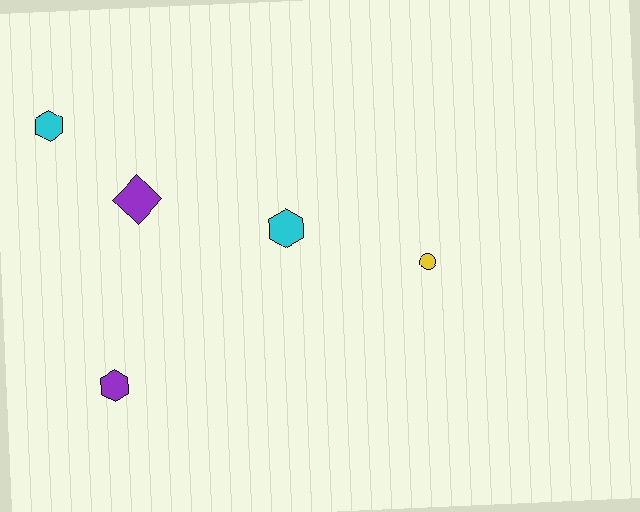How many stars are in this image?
There are no stars.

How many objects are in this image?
There are 5 objects.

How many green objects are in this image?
There are no green objects.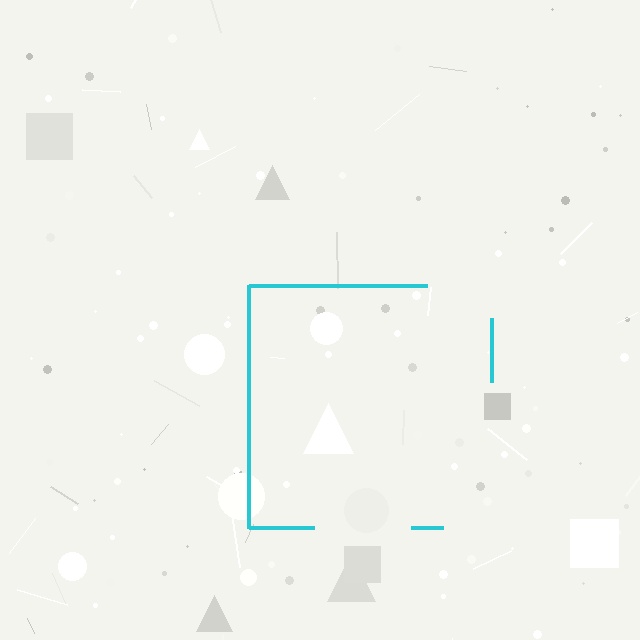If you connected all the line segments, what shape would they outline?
They would outline a square.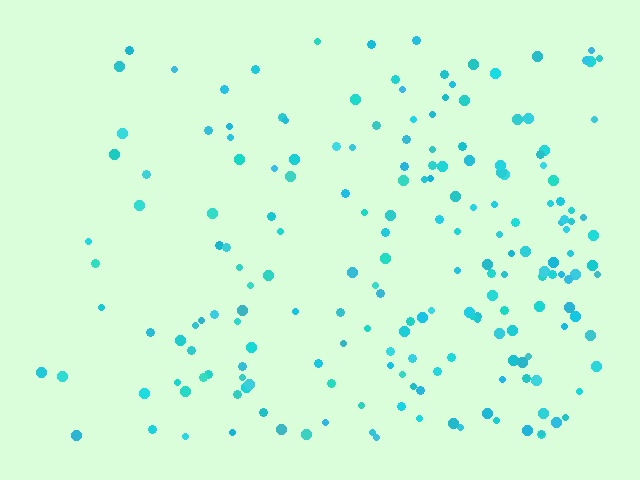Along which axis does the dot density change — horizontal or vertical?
Horizontal.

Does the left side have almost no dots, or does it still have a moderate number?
Still a moderate number, just noticeably fewer than the right.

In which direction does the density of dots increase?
From left to right, with the right side densest.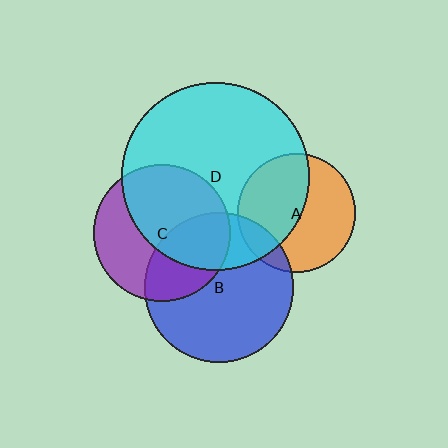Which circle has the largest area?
Circle D (cyan).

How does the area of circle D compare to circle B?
Approximately 1.6 times.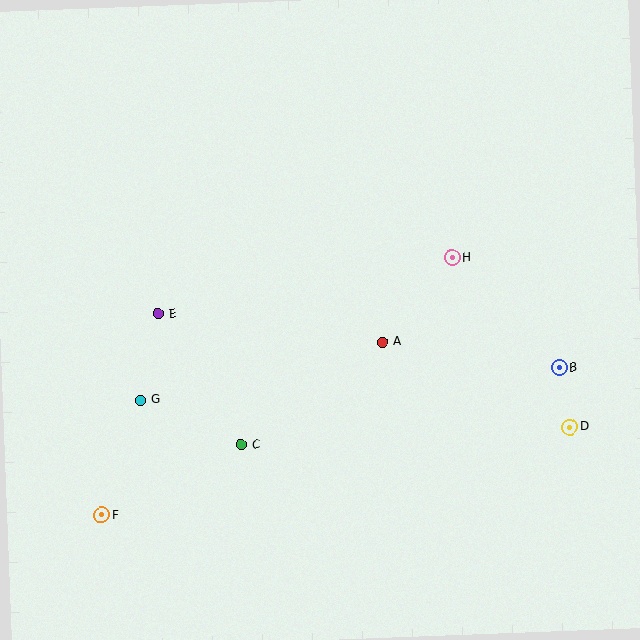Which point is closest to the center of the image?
Point A at (383, 342) is closest to the center.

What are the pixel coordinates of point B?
Point B is at (559, 368).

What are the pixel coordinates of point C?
Point C is at (241, 445).